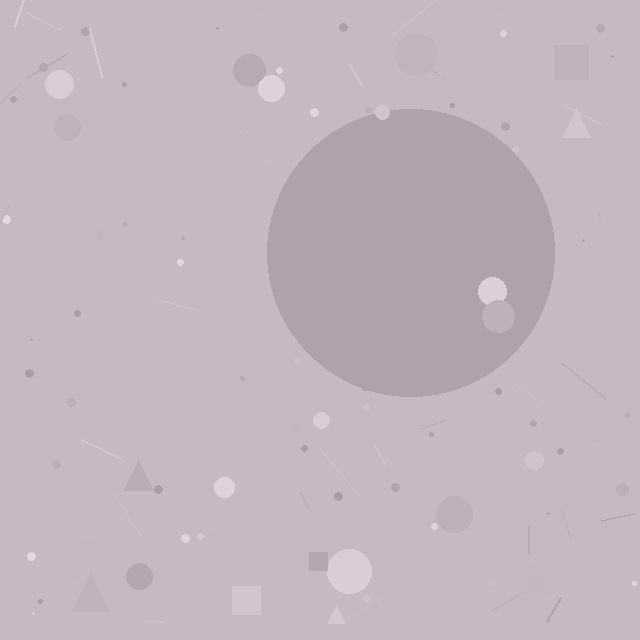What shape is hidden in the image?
A circle is hidden in the image.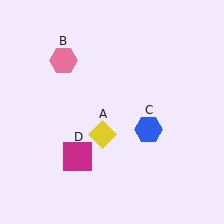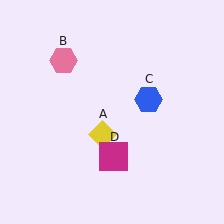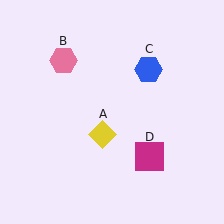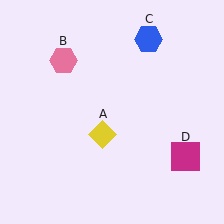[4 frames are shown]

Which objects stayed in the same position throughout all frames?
Yellow diamond (object A) and pink hexagon (object B) remained stationary.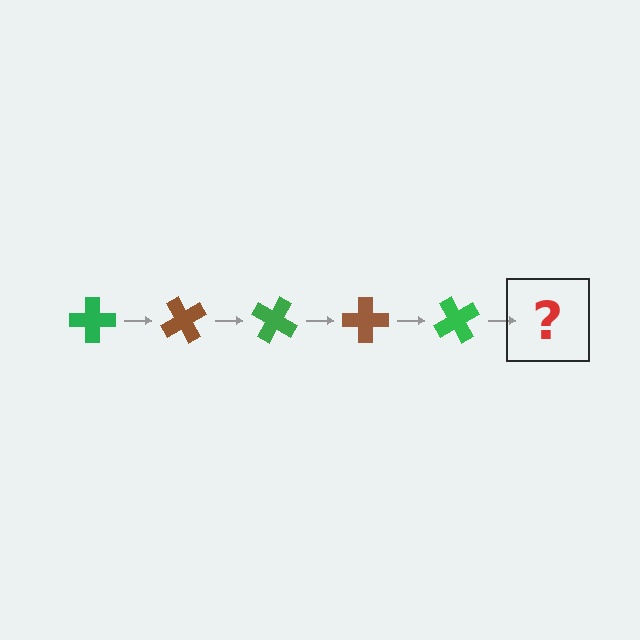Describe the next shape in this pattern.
It should be a brown cross, rotated 300 degrees from the start.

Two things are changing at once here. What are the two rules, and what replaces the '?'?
The two rules are that it rotates 60 degrees each step and the color cycles through green and brown. The '?' should be a brown cross, rotated 300 degrees from the start.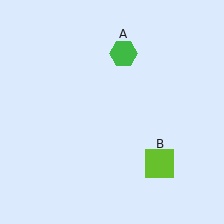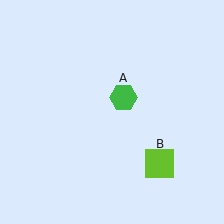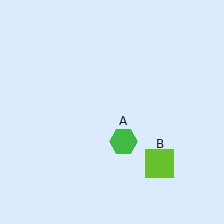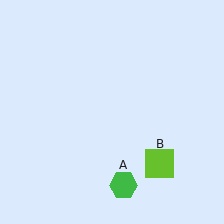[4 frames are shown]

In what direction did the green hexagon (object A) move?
The green hexagon (object A) moved down.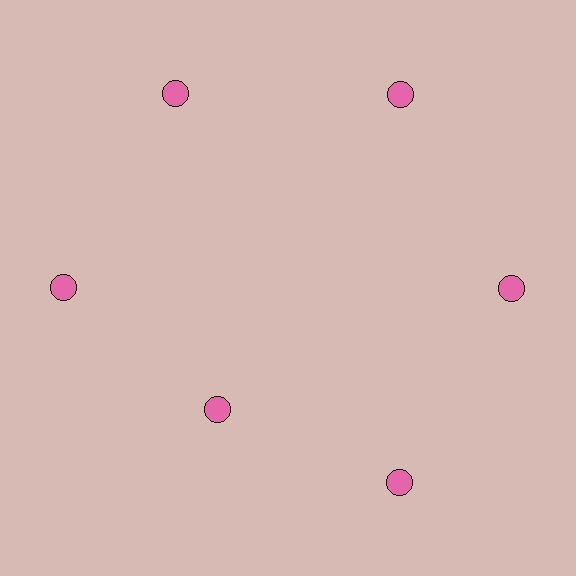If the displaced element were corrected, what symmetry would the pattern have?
It would have 6-fold rotational symmetry — the pattern would map onto itself every 60 degrees.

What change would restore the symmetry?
The symmetry would be restored by moving it outward, back onto the ring so that all 6 circles sit at equal angles and equal distance from the center.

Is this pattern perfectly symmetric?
No. The 6 pink circles are arranged in a ring, but one element near the 7 o'clock position is pulled inward toward the center, breaking the 6-fold rotational symmetry.